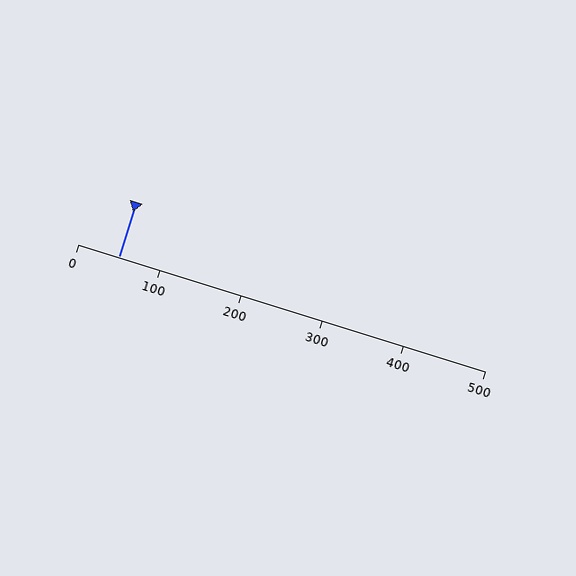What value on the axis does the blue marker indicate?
The marker indicates approximately 50.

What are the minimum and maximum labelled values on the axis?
The axis runs from 0 to 500.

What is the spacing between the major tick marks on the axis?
The major ticks are spaced 100 apart.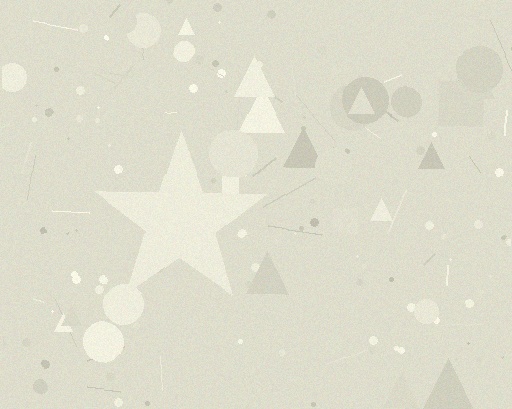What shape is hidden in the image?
A star is hidden in the image.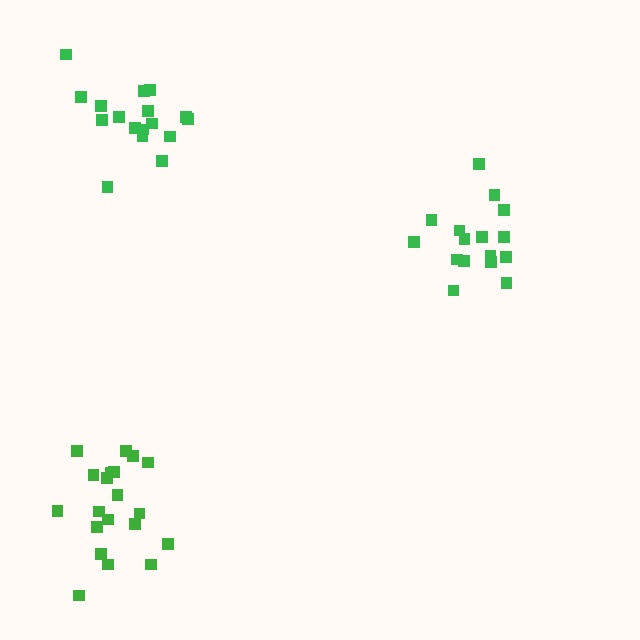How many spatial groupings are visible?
There are 3 spatial groupings.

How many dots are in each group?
Group 1: 20 dots, Group 2: 16 dots, Group 3: 17 dots (53 total).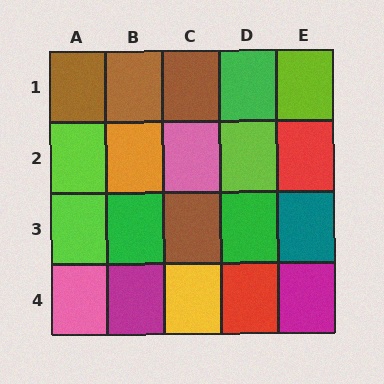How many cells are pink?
2 cells are pink.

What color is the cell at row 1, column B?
Brown.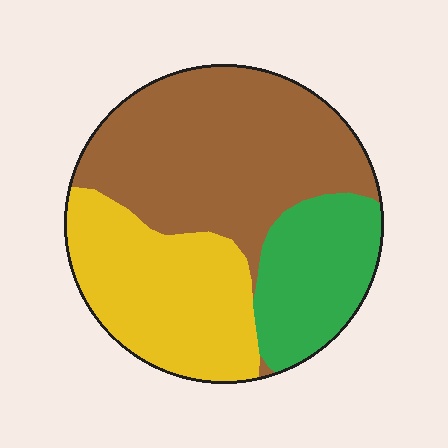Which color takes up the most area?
Brown, at roughly 45%.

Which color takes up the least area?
Green, at roughly 20%.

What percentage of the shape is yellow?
Yellow takes up between a quarter and a half of the shape.